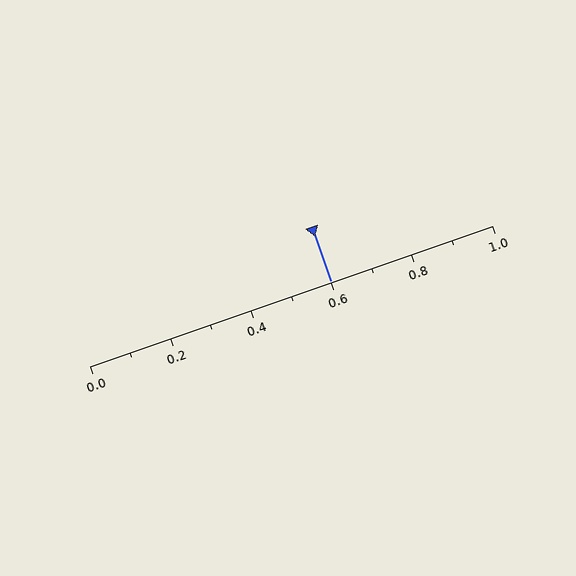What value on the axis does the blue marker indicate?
The marker indicates approximately 0.6.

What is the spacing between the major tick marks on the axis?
The major ticks are spaced 0.2 apart.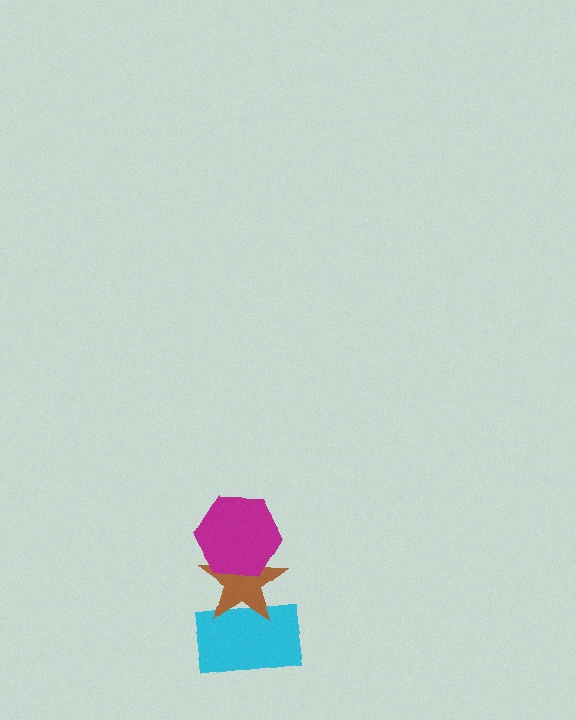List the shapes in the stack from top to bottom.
From top to bottom: the magenta hexagon, the brown star, the cyan rectangle.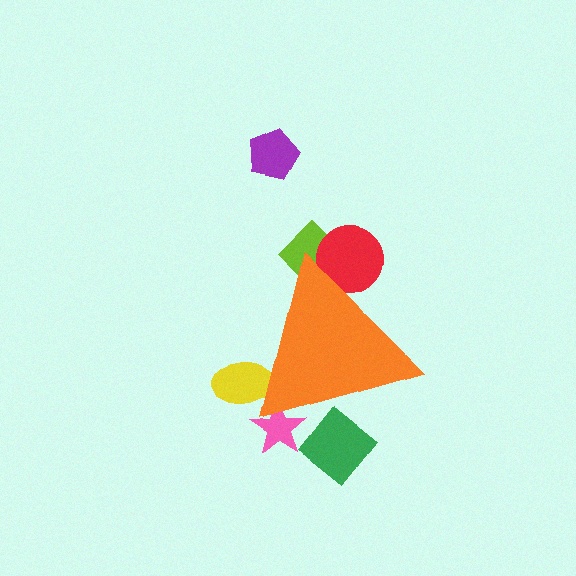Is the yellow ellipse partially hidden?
Yes, the yellow ellipse is partially hidden behind the orange triangle.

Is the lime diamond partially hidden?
Yes, the lime diamond is partially hidden behind the orange triangle.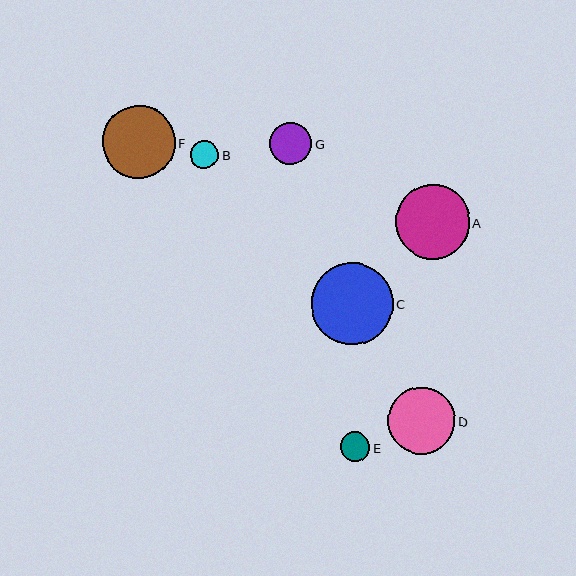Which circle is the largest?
Circle C is the largest with a size of approximately 82 pixels.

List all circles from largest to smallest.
From largest to smallest: C, A, F, D, G, E, B.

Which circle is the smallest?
Circle B is the smallest with a size of approximately 28 pixels.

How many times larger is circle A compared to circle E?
Circle A is approximately 2.5 times the size of circle E.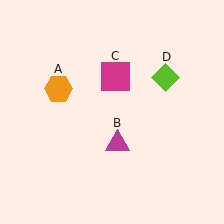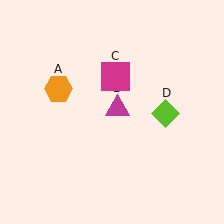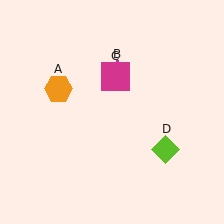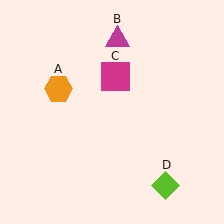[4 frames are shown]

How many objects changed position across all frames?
2 objects changed position: magenta triangle (object B), lime diamond (object D).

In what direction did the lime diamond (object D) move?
The lime diamond (object D) moved down.